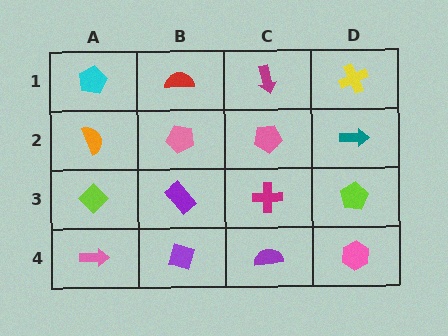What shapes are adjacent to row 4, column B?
A purple rectangle (row 3, column B), a pink arrow (row 4, column A), a purple semicircle (row 4, column C).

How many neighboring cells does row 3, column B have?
4.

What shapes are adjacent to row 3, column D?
A teal arrow (row 2, column D), a pink hexagon (row 4, column D), a magenta cross (row 3, column C).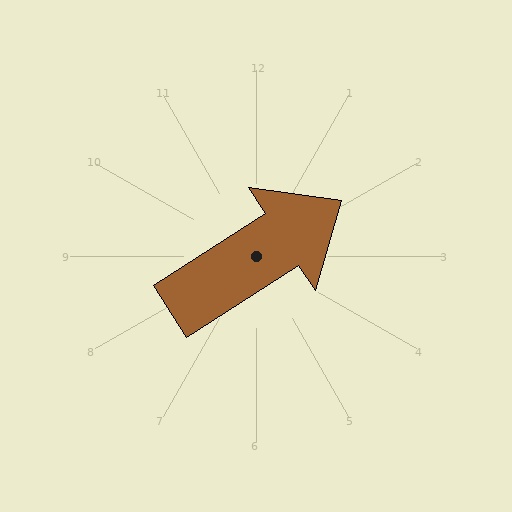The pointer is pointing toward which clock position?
Roughly 2 o'clock.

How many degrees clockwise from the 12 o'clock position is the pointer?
Approximately 57 degrees.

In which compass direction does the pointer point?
Northeast.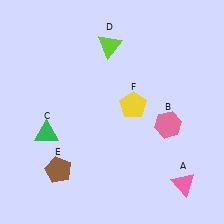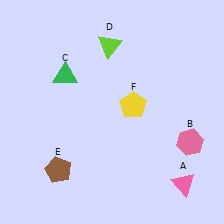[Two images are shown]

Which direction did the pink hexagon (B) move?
The pink hexagon (B) moved right.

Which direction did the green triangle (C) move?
The green triangle (C) moved up.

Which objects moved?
The objects that moved are: the pink hexagon (B), the green triangle (C).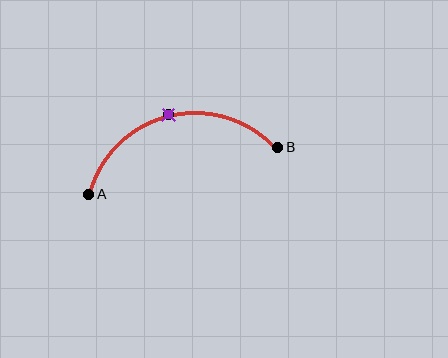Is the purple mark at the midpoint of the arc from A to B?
Yes. The purple mark lies on the arc at equal arc-length from both A and B — it is the arc midpoint.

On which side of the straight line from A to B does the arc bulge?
The arc bulges above the straight line connecting A and B.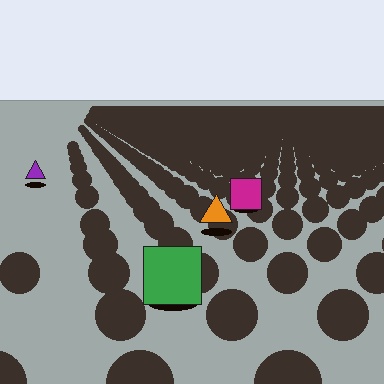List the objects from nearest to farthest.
From nearest to farthest: the green square, the orange triangle, the magenta square, the purple triangle.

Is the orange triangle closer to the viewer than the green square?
No. The green square is closer — you can tell from the texture gradient: the ground texture is coarser near it.